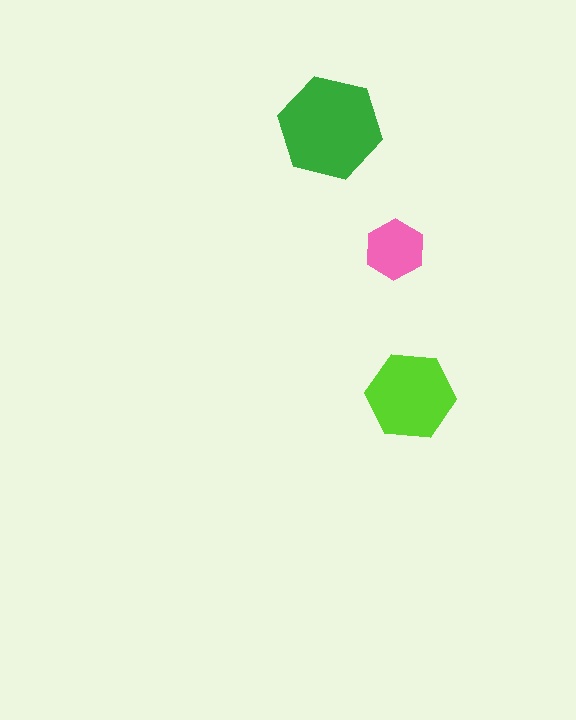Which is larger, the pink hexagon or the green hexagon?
The green one.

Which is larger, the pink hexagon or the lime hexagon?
The lime one.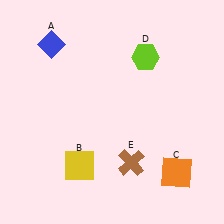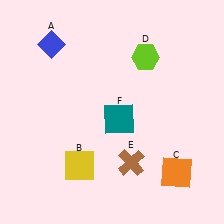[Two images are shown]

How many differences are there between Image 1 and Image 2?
There is 1 difference between the two images.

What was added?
A teal square (F) was added in Image 2.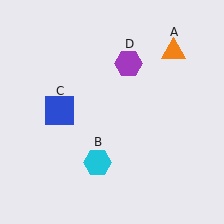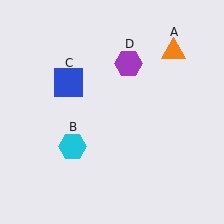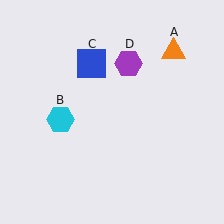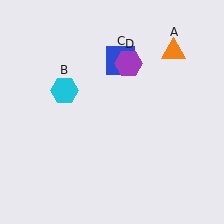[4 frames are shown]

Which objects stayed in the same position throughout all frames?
Orange triangle (object A) and purple hexagon (object D) remained stationary.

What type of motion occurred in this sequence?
The cyan hexagon (object B), blue square (object C) rotated clockwise around the center of the scene.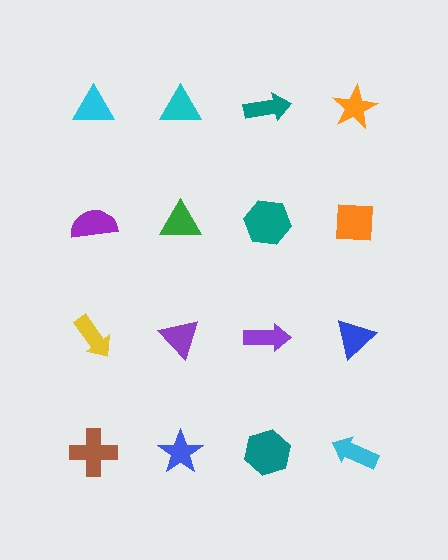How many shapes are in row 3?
4 shapes.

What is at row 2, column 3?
A teal hexagon.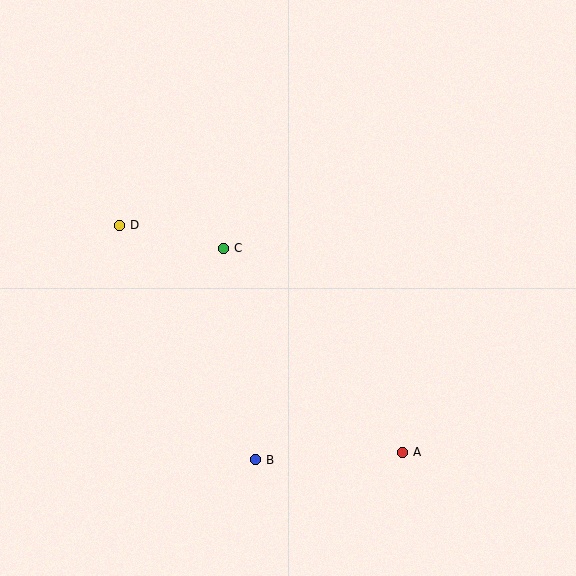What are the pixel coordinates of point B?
Point B is at (256, 460).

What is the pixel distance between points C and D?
The distance between C and D is 107 pixels.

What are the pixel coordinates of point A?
Point A is at (403, 452).